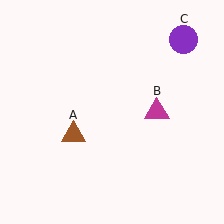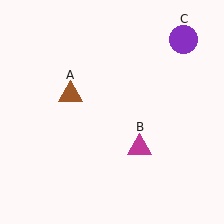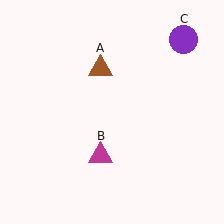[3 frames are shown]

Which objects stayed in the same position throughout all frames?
Purple circle (object C) remained stationary.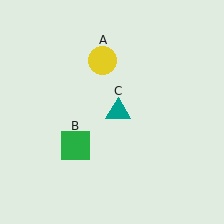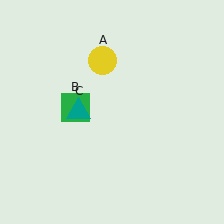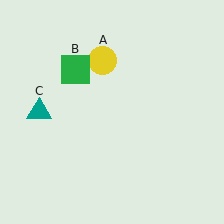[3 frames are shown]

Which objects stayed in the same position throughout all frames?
Yellow circle (object A) remained stationary.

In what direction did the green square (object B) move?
The green square (object B) moved up.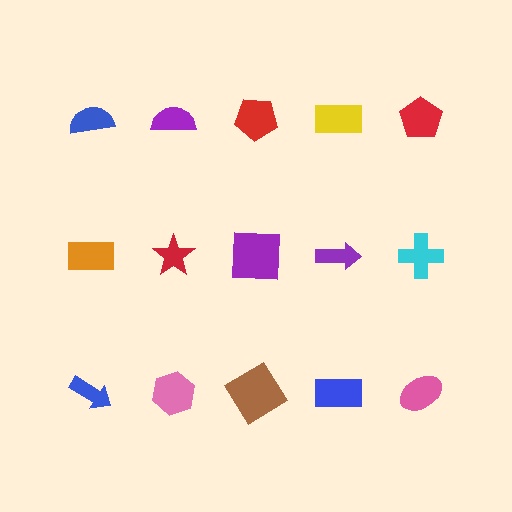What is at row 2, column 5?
A cyan cross.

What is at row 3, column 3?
A brown diamond.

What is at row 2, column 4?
A purple arrow.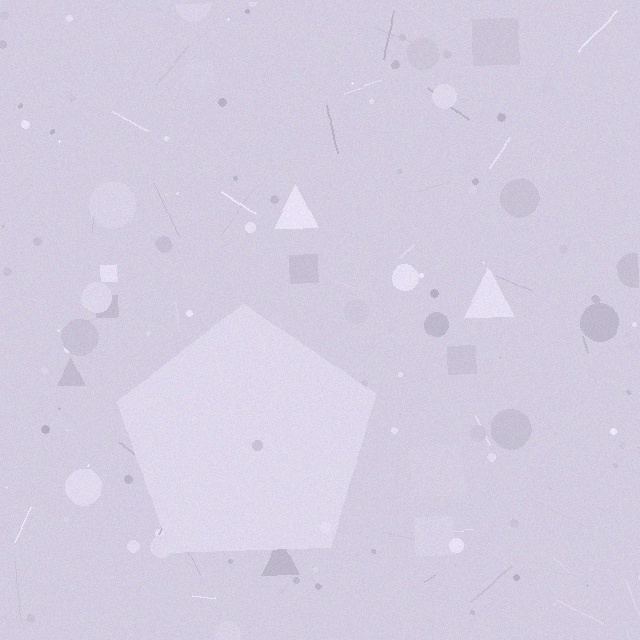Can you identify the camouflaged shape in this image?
The camouflaged shape is a pentagon.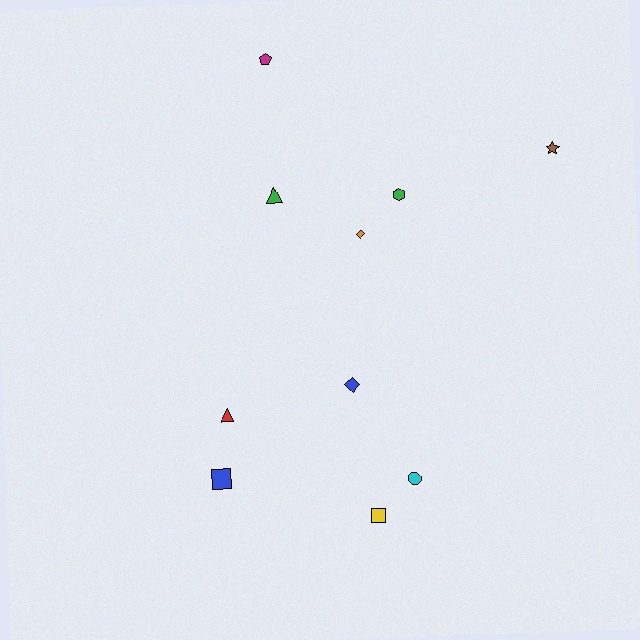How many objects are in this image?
There are 10 objects.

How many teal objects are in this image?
There are no teal objects.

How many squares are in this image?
There are 2 squares.